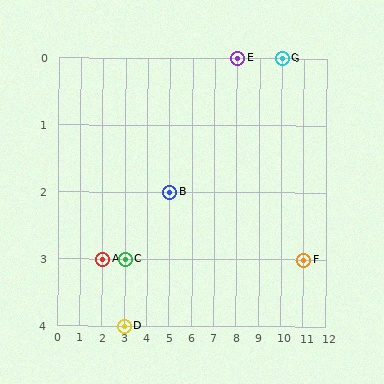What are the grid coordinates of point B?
Point B is at grid coordinates (5, 2).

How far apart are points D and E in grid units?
Points D and E are 5 columns and 4 rows apart (about 6.4 grid units diagonally).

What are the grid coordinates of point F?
Point F is at grid coordinates (11, 3).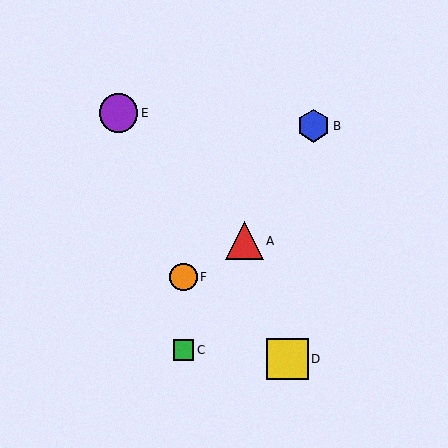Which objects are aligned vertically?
Objects C, F are aligned vertically.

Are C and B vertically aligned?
No, C is at x≈184 and B is at x≈313.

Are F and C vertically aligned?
Yes, both are at x≈184.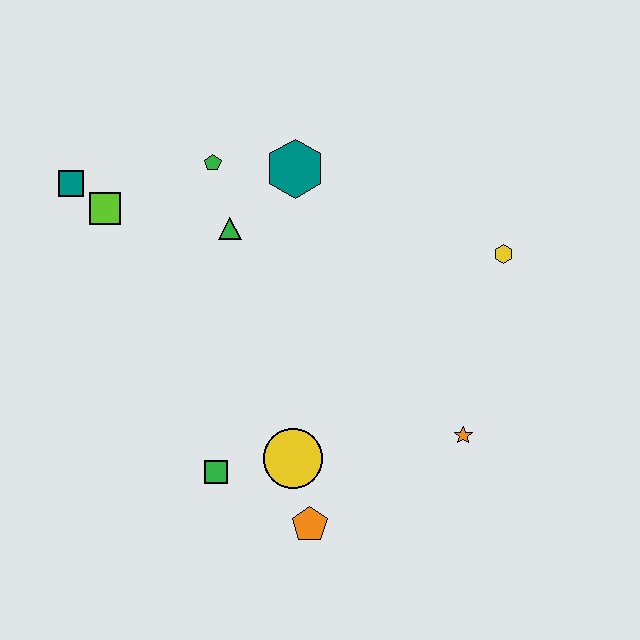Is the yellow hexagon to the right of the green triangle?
Yes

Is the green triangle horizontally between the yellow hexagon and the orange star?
No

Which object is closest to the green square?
The yellow circle is closest to the green square.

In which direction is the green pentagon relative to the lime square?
The green pentagon is to the right of the lime square.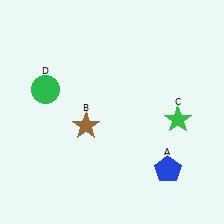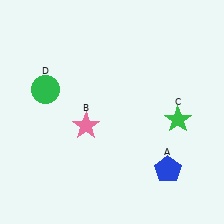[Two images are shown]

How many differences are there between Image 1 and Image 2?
There is 1 difference between the two images.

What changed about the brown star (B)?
In Image 1, B is brown. In Image 2, it changed to pink.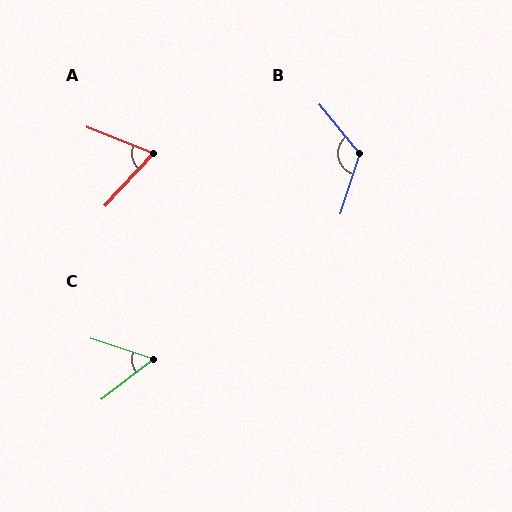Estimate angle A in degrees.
Approximately 69 degrees.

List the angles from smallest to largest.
C (56°), A (69°), B (123°).